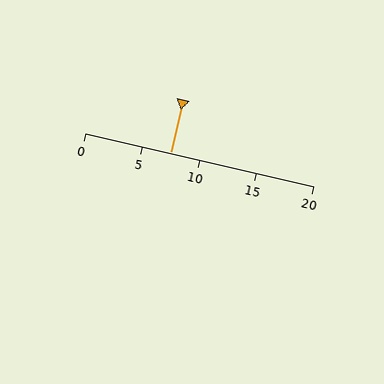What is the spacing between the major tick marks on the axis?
The major ticks are spaced 5 apart.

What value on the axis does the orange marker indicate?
The marker indicates approximately 7.5.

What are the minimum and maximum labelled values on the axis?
The axis runs from 0 to 20.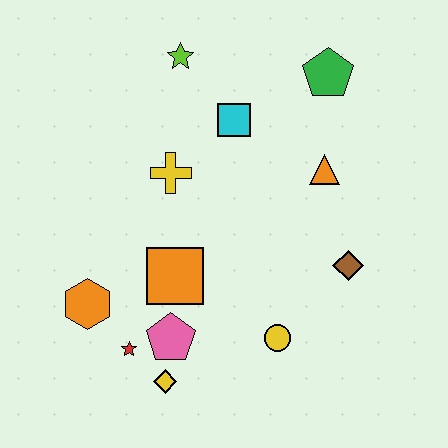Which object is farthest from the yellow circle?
The lime star is farthest from the yellow circle.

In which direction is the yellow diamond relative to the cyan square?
The yellow diamond is below the cyan square.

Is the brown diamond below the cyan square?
Yes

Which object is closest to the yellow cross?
The cyan square is closest to the yellow cross.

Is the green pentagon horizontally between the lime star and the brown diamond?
Yes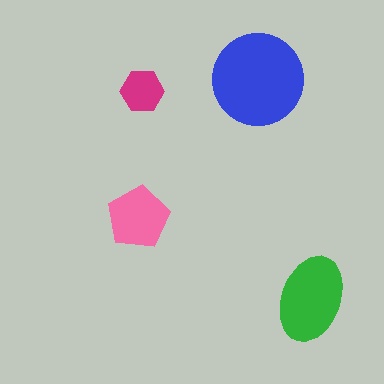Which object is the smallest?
The magenta hexagon.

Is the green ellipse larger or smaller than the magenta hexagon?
Larger.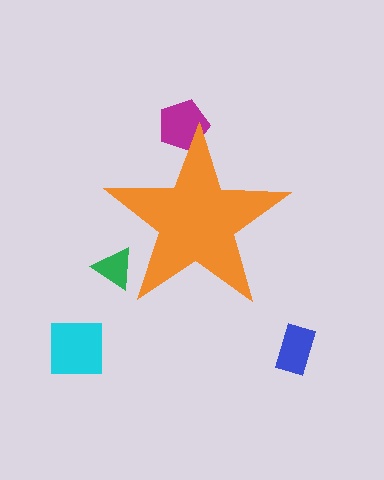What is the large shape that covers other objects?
An orange star.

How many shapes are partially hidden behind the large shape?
2 shapes are partially hidden.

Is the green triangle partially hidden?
Yes, the green triangle is partially hidden behind the orange star.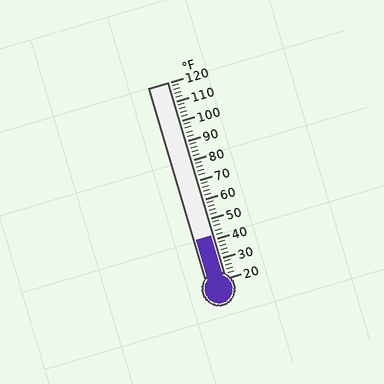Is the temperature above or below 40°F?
The temperature is above 40°F.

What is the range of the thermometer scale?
The thermometer scale ranges from 20°F to 120°F.